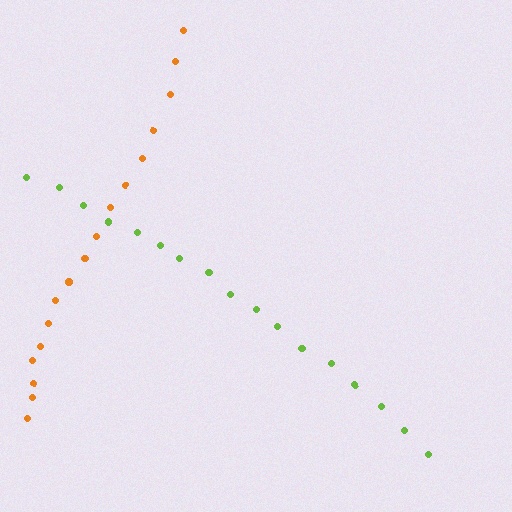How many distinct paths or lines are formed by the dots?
There are 2 distinct paths.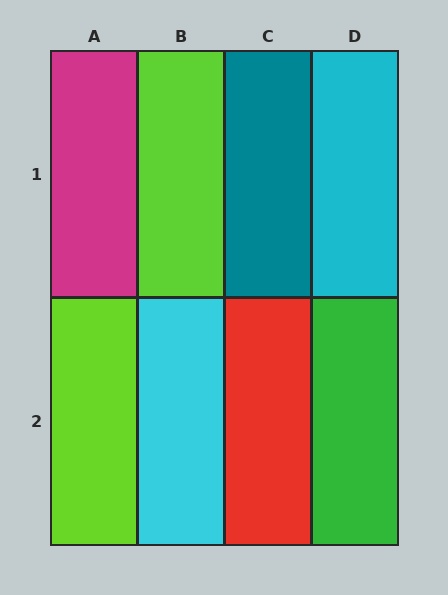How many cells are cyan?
2 cells are cyan.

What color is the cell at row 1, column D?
Cyan.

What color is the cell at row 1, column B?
Lime.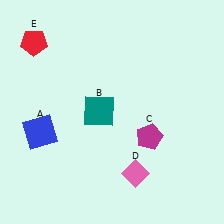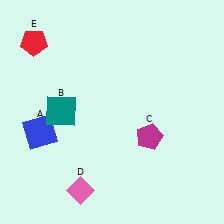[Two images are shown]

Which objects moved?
The objects that moved are: the teal square (B), the pink diamond (D).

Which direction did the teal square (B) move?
The teal square (B) moved left.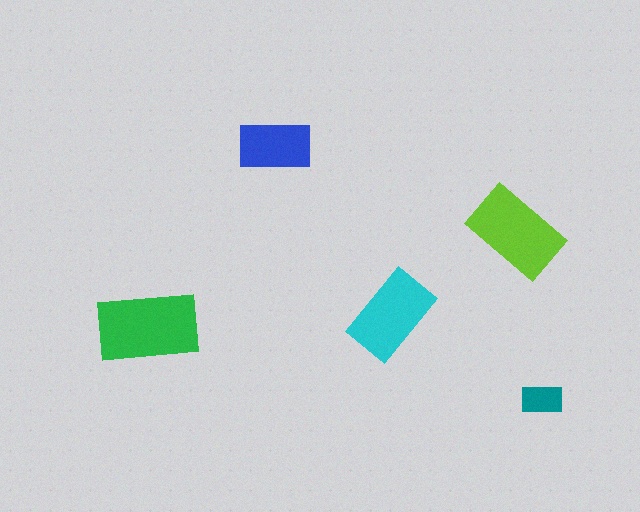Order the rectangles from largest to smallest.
the green one, the lime one, the cyan one, the blue one, the teal one.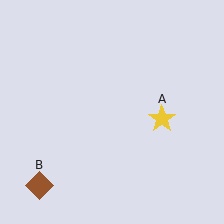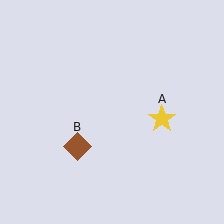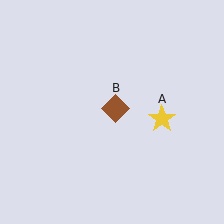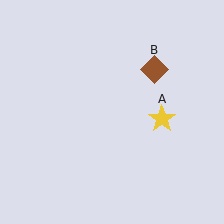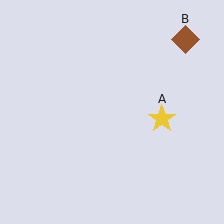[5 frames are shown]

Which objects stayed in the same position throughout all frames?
Yellow star (object A) remained stationary.